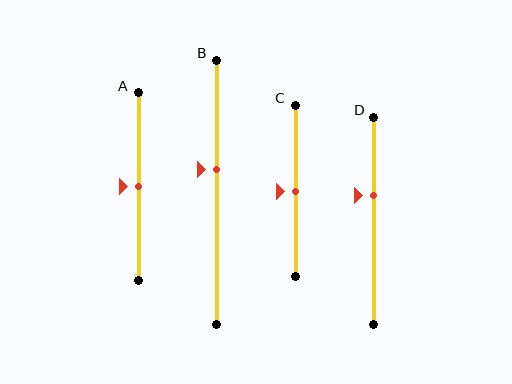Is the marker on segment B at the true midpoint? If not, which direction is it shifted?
No, the marker on segment B is shifted upward by about 9% of the segment length.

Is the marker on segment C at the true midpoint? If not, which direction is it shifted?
Yes, the marker on segment C is at the true midpoint.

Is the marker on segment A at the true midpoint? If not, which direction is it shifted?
Yes, the marker on segment A is at the true midpoint.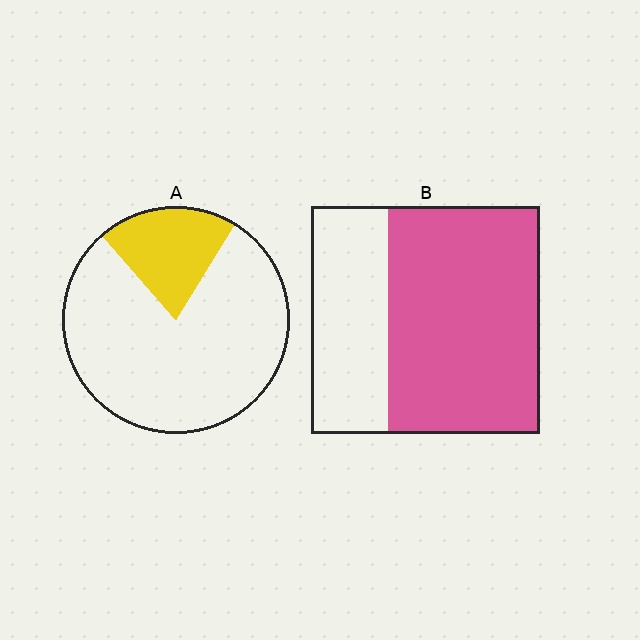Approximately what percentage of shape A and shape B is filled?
A is approximately 20% and B is approximately 65%.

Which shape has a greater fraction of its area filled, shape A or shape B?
Shape B.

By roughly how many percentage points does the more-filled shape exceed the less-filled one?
By roughly 45 percentage points (B over A).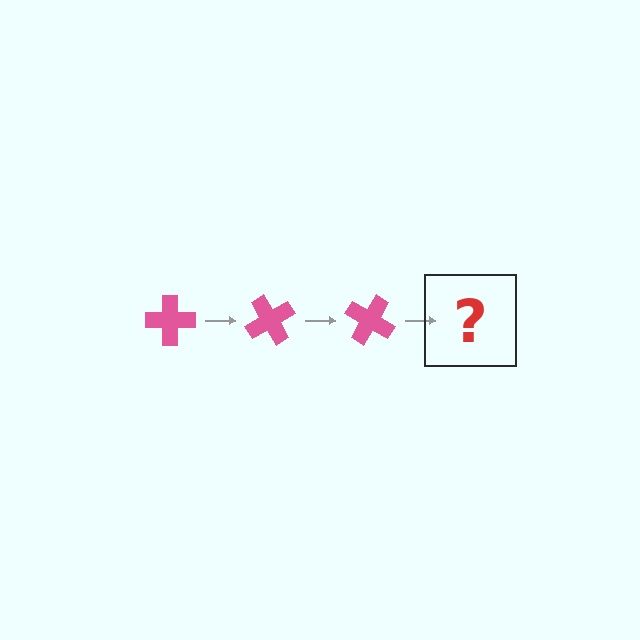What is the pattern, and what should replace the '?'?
The pattern is that the cross rotates 60 degrees each step. The '?' should be a pink cross rotated 180 degrees.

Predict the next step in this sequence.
The next step is a pink cross rotated 180 degrees.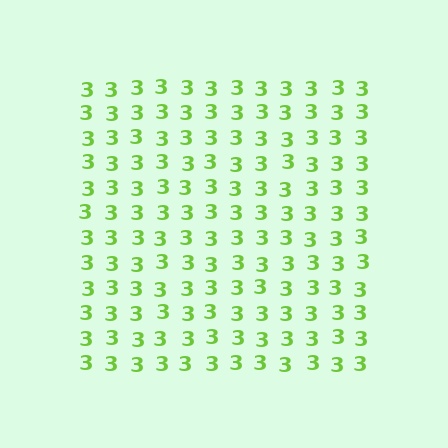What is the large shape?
The large shape is a square.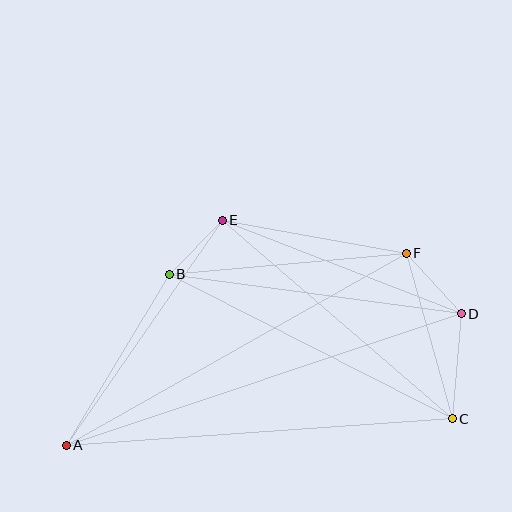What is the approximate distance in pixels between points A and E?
The distance between A and E is approximately 274 pixels.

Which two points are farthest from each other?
Points A and D are farthest from each other.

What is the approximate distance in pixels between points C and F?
The distance between C and F is approximately 172 pixels.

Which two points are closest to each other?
Points B and E are closest to each other.